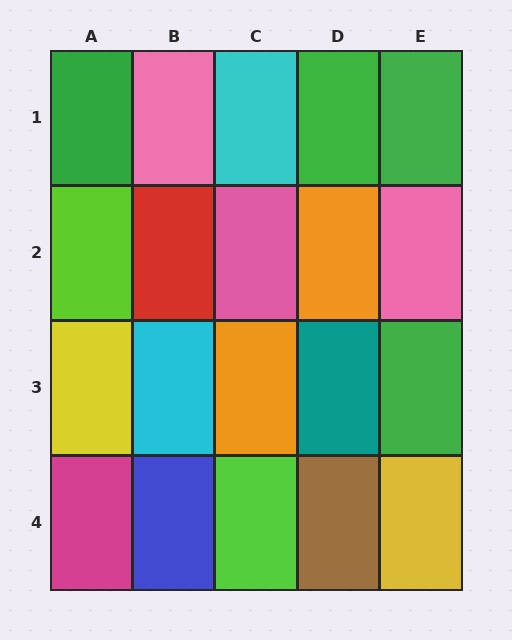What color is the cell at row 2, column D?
Orange.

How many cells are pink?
3 cells are pink.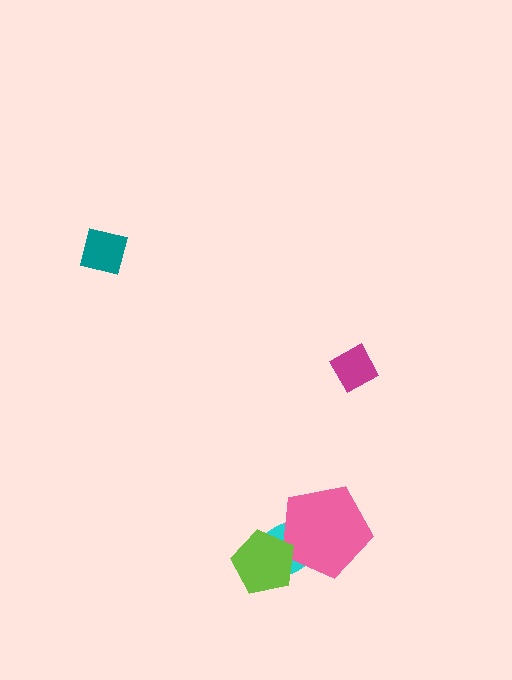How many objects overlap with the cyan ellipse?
2 objects overlap with the cyan ellipse.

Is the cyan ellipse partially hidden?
Yes, it is partially covered by another shape.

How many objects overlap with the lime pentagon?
2 objects overlap with the lime pentagon.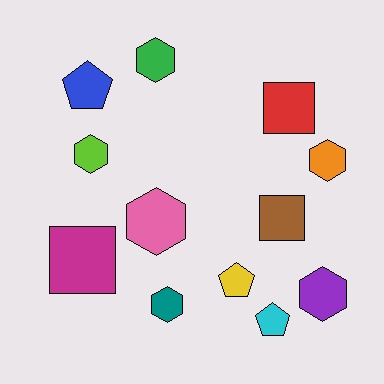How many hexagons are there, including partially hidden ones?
There are 6 hexagons.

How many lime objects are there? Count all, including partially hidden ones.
There is 1 lime object.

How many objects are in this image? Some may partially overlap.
There are 12 objects.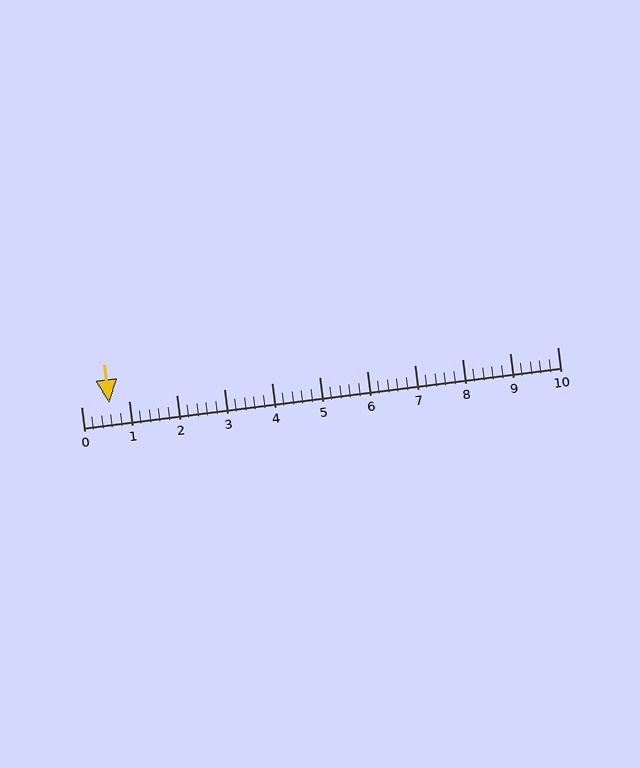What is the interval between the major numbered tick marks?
The major tick marks are spaced 1 units apart.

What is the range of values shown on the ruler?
The ruler shows values from 0 to 10.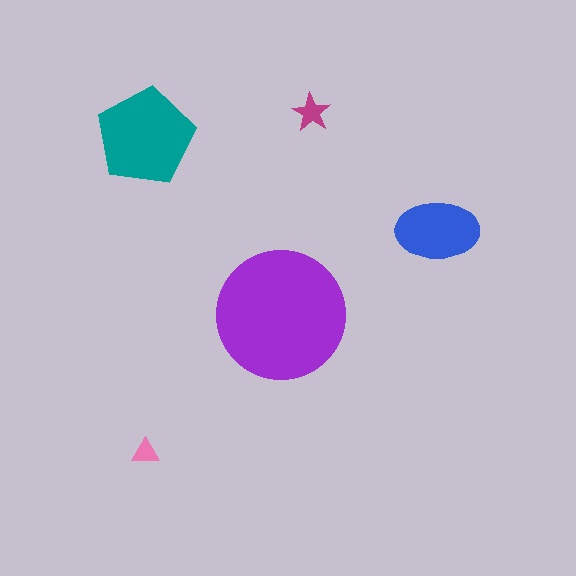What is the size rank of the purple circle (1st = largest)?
1st.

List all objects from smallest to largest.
The pink triangle, the magenta star, the blue ellipse, the teal pentagon, the purple circle.